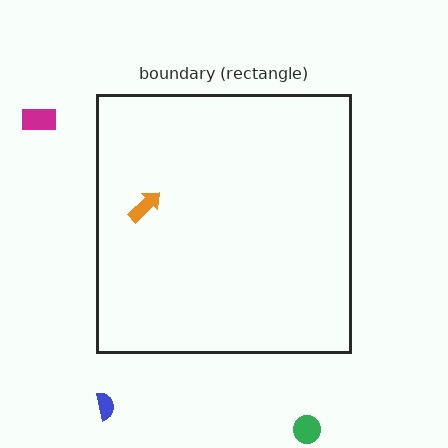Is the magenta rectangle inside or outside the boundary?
Outside.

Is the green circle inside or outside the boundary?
Outside.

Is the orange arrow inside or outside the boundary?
Inside.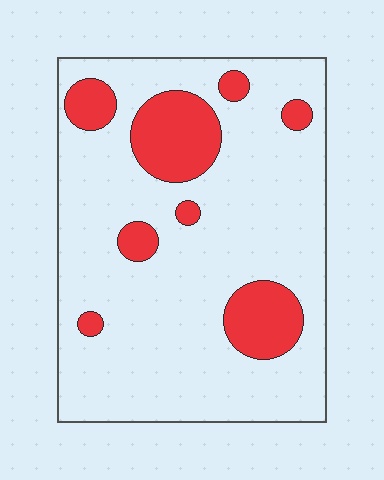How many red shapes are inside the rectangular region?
8.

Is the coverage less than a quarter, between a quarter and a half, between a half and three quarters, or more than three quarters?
Less than a quarter.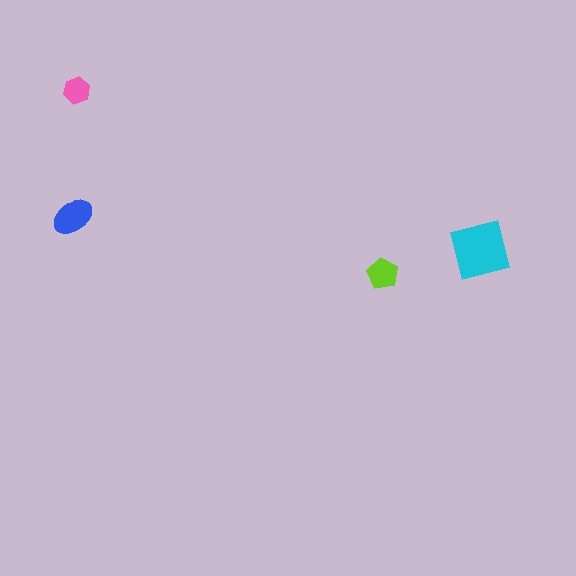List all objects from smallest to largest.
The pink hexagon, the lime pentagon, the blue ellipse, the cyan square.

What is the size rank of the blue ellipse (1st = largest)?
2nd.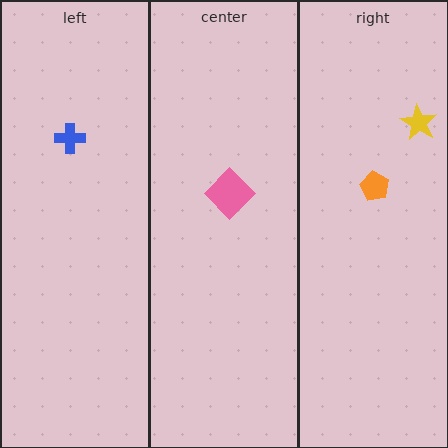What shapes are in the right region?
The orange pentagon, the yellow star.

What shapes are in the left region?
The blue cross.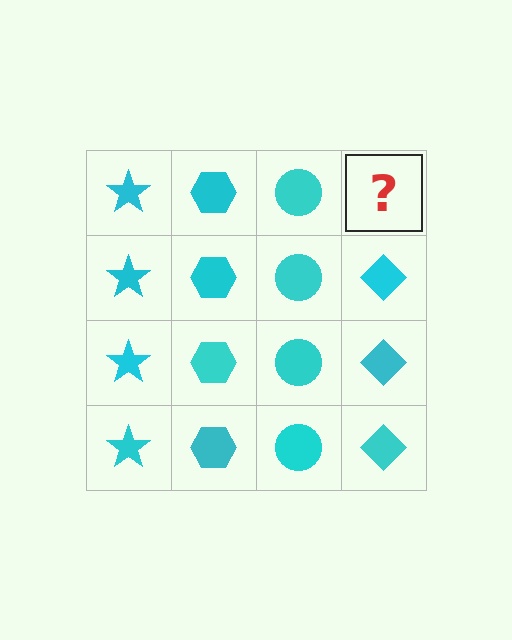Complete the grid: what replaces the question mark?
The question mark should be replaced with a cyan diamond.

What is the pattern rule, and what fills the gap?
The rule is that each column has a consistent shape. The gap should be filled with a cyan diamond.